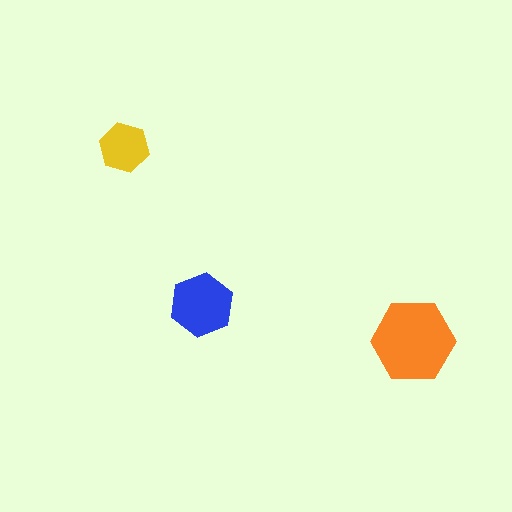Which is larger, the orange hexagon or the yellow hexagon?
The orange one.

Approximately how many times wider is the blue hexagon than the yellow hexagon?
About 1.5 times wider.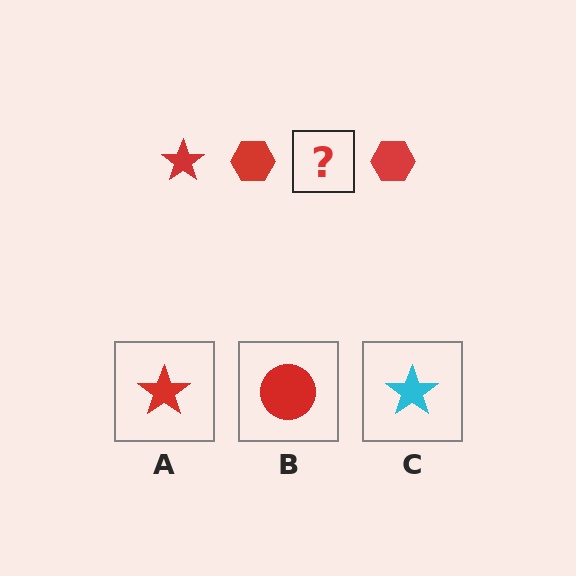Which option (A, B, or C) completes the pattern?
A.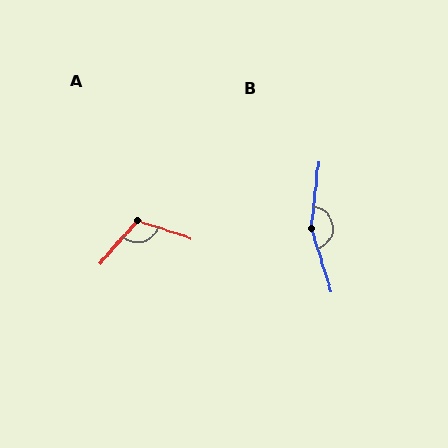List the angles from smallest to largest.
A (113°), B (157°).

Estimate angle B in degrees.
Approximately 157 degrees.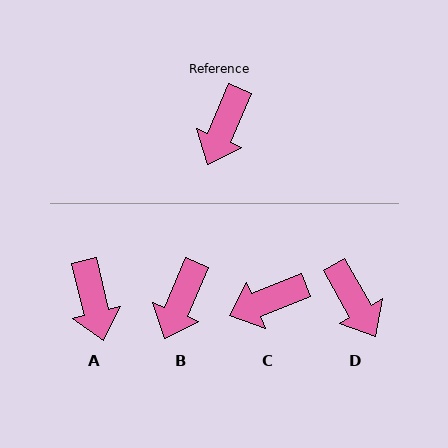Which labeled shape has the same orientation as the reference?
B.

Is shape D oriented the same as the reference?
No, it is off by about 53 degrees.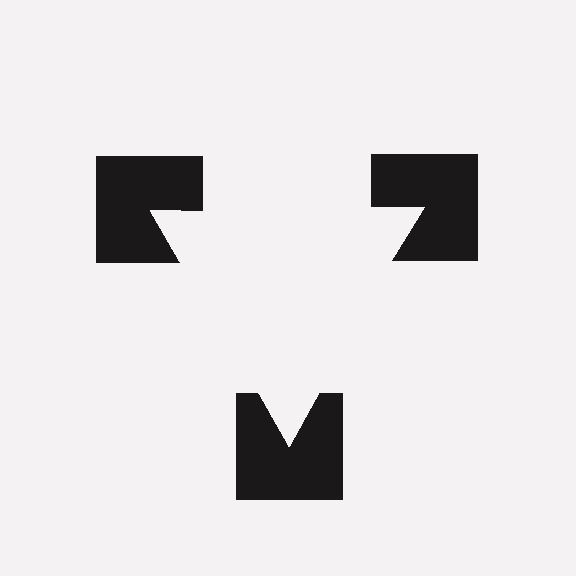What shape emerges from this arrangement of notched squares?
An illusory triangle — its edges are inferred from the aligned wedge cuts in the notched squares, not physically drawn.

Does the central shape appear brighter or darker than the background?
It typically appears slightly brighter than the background, even though no actual brightness change is drawn.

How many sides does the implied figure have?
3 sides.